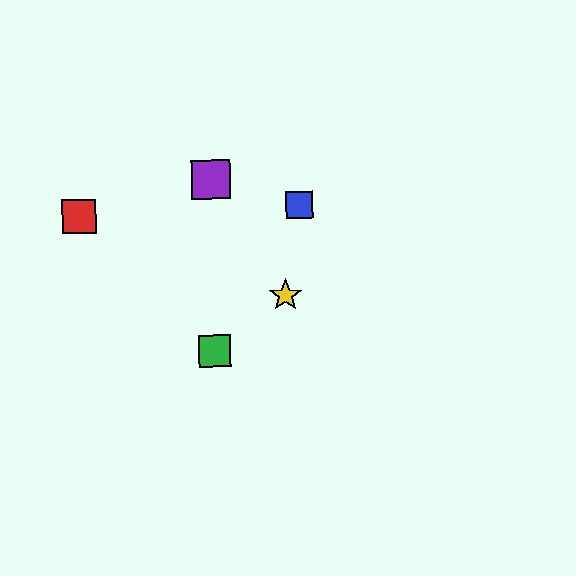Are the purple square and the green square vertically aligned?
Yes, both are at x≈211.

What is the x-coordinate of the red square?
The red square is at x≈79.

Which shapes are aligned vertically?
The green square, the purple square are aligned vertically.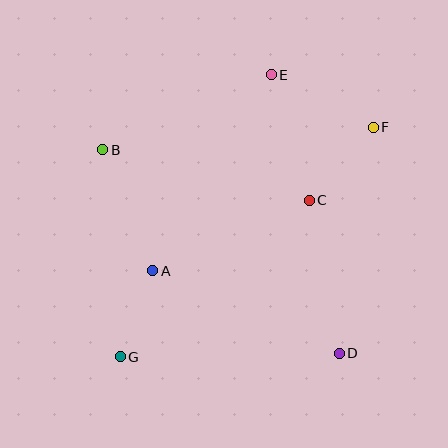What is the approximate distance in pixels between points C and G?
The distance between C and G is approximately 245 pixels.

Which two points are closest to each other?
Points A and G are closest to each other.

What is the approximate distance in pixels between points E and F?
The distance between E and F is approximately 115 pixels.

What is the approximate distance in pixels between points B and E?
The distance between B and E is approximately 184 pixels.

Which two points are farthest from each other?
Points F and G are farthest from each other.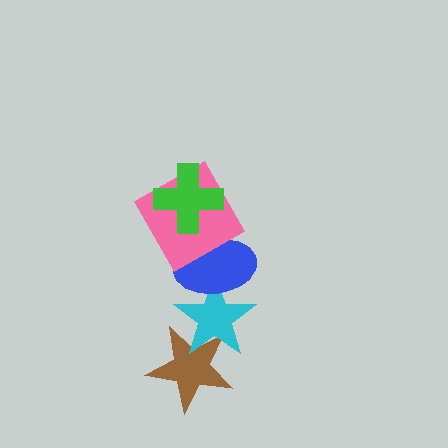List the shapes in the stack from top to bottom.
From top to bottom: the green cross, the pink square, the blue ellipse, the cyan star, the brown star.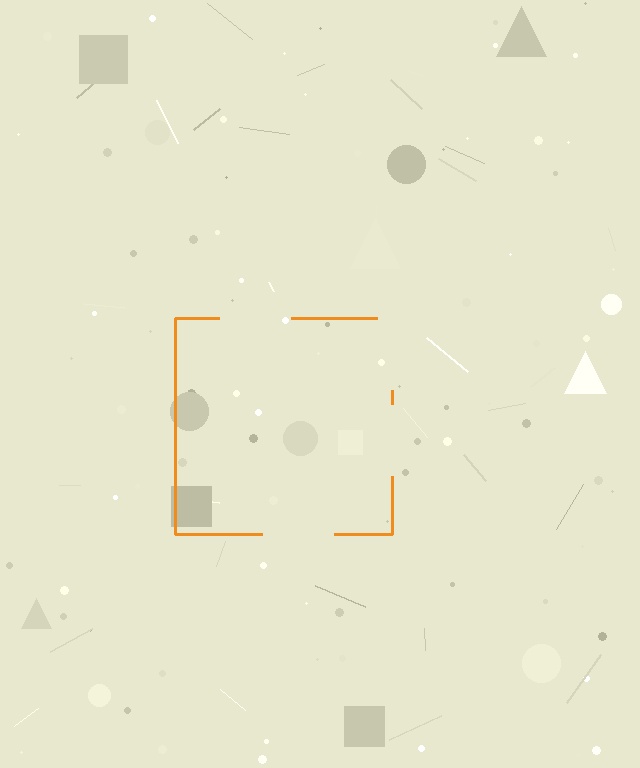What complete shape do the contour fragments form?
The contour fragments form a square.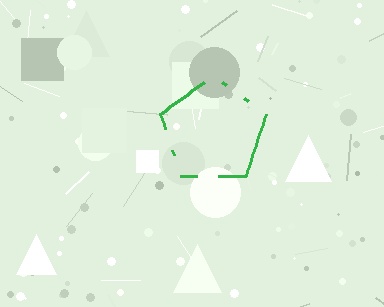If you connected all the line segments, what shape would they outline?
They would outline a pentagon.